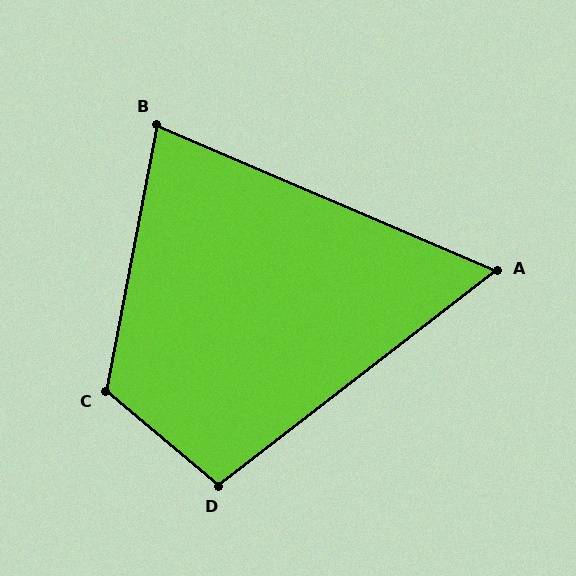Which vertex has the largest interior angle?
C, at approximately 119 degrees.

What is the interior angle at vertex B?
Approximately 78 degrees (acute).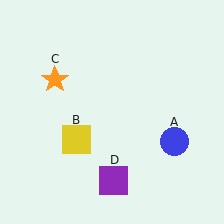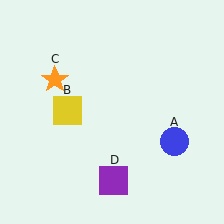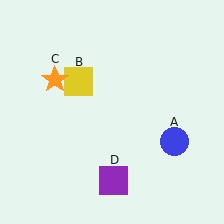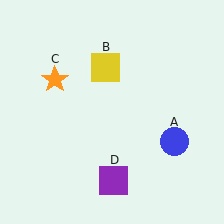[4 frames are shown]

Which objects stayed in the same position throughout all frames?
Blue circle (object A) and orange star (object C) and purple square (object D) remained stationary.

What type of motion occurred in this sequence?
The yellow square (object B) rotated clockwise around the center of the scene.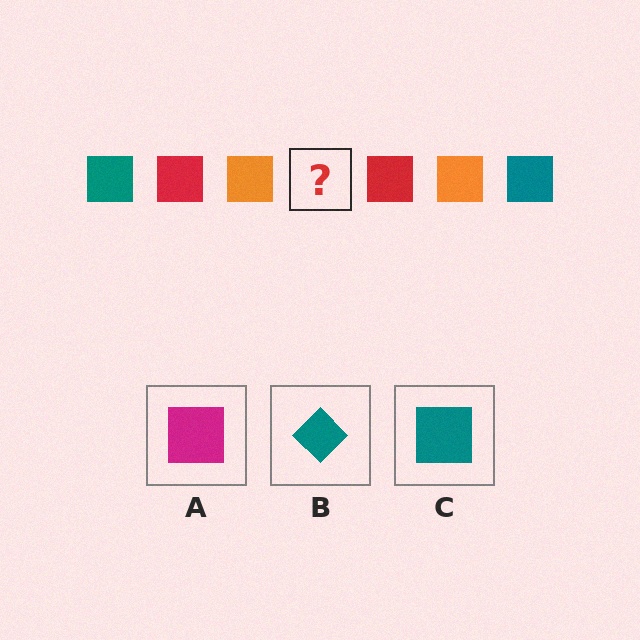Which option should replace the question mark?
Option C.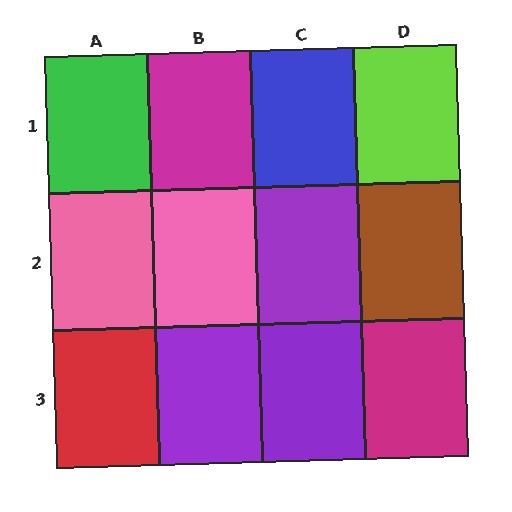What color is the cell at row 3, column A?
Red.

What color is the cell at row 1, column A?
Green.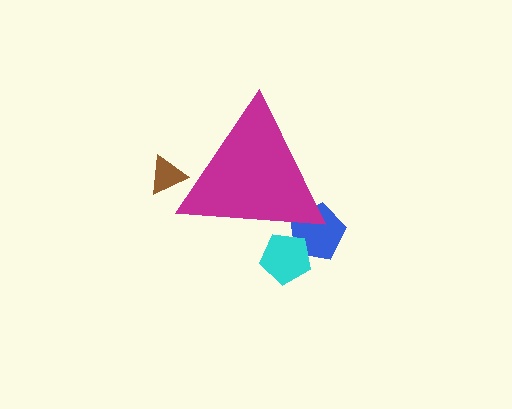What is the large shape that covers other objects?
A magenta triangle.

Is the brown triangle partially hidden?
Yes, the brown triangle is partially hidden behind the magenta triangle.